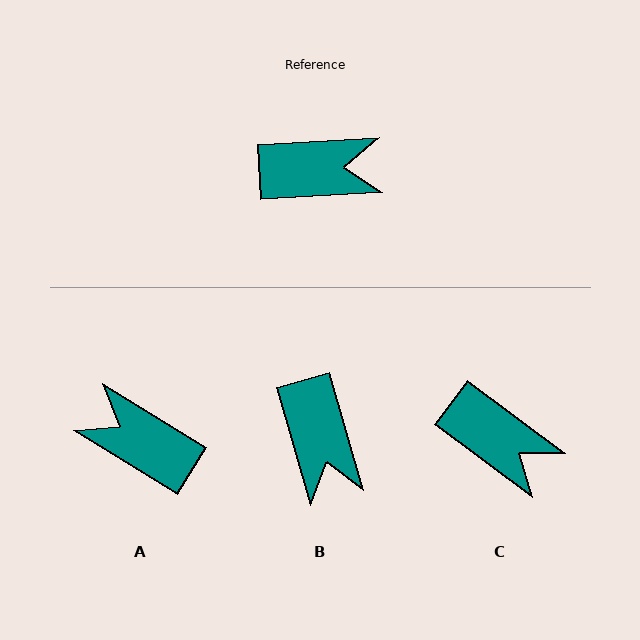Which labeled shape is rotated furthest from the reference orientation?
A, about 145 degrees away.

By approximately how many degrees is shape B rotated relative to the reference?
Approximately 77 degrees clockwise.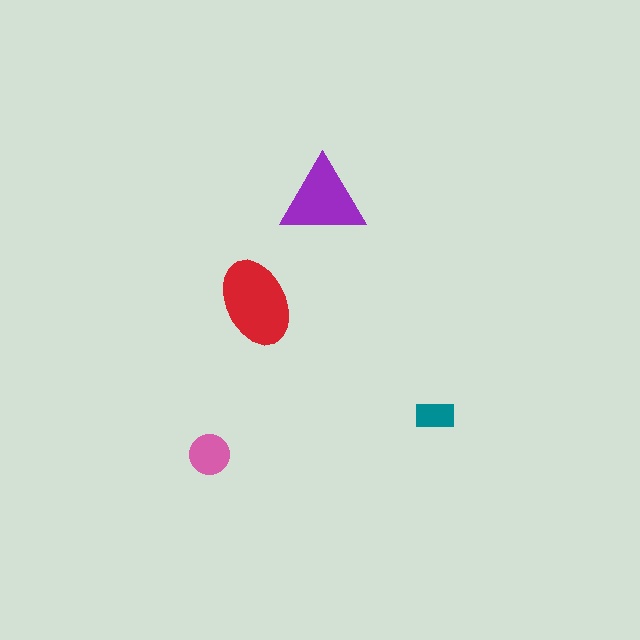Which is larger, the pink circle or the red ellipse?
The red ellipse.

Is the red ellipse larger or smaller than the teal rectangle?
Larger.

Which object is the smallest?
The teal rectangle.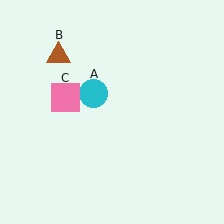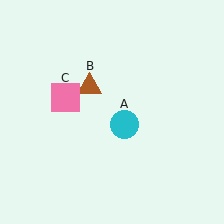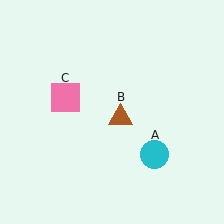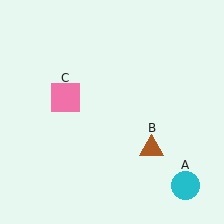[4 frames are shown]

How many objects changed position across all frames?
2 objects changed position: cyan circle (object A), brown triangle (object B).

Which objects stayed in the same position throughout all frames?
Pink square (object C) remained stationary.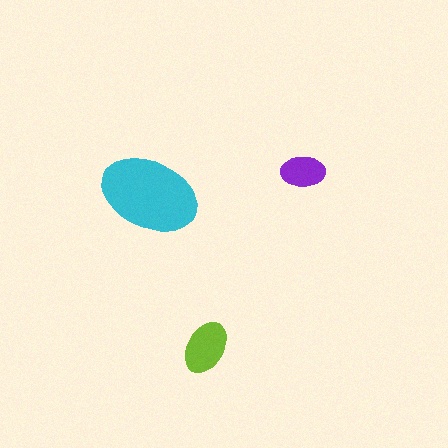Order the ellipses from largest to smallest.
the cyan one, the lime one, the purple one.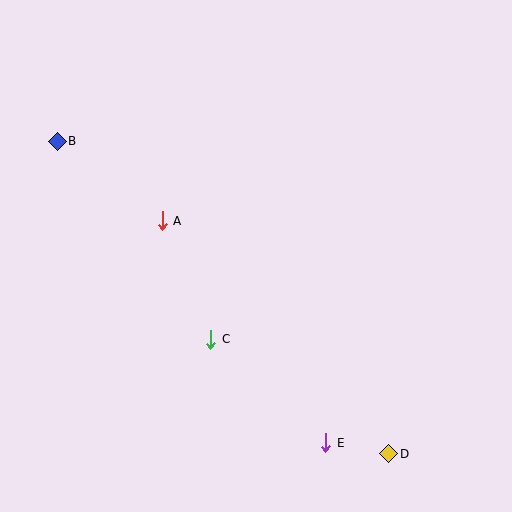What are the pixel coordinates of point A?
Point A is at (162, 221).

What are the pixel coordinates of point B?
Point B is at (57, 141).